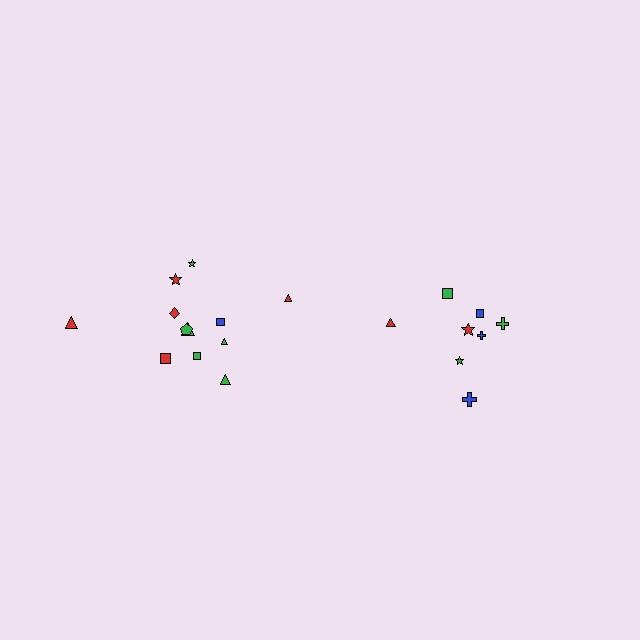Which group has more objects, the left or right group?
The left group.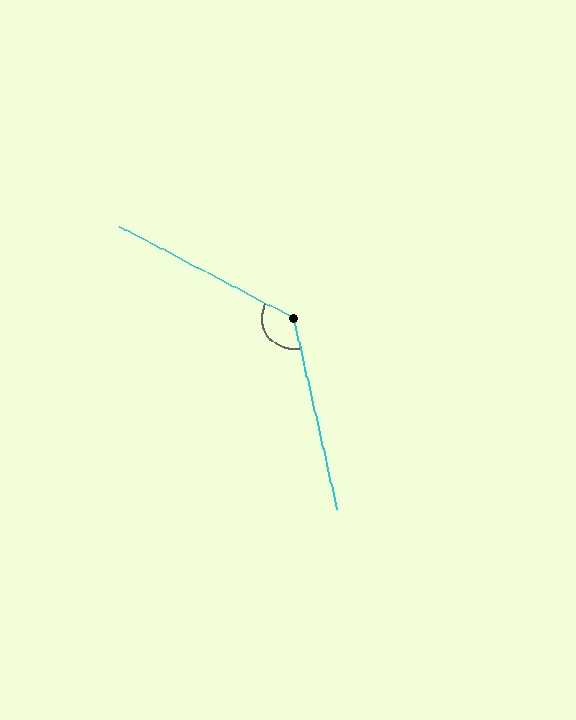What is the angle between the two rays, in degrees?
Approximately 130 degrees.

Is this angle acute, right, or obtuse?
It is obtuse.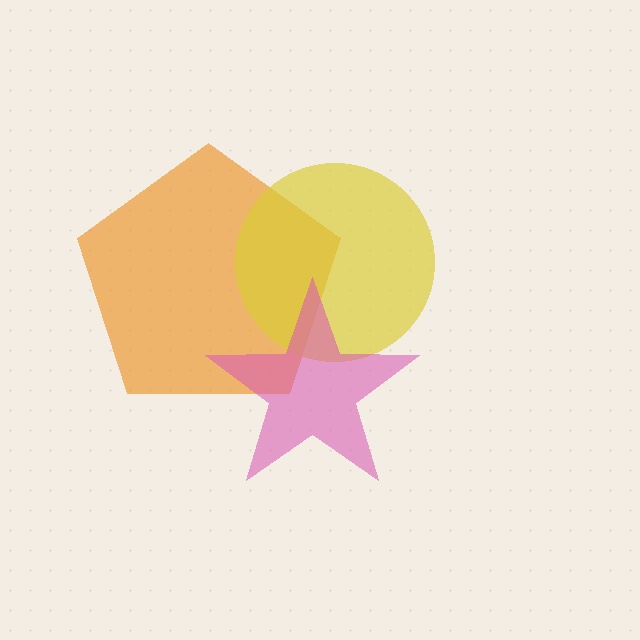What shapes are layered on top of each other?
The layered shapes are: an orange pentagon, a yellow circle, a pink star.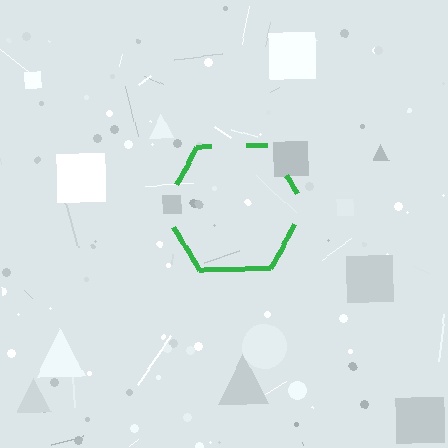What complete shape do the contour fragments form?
The contour fragments form a hexagon.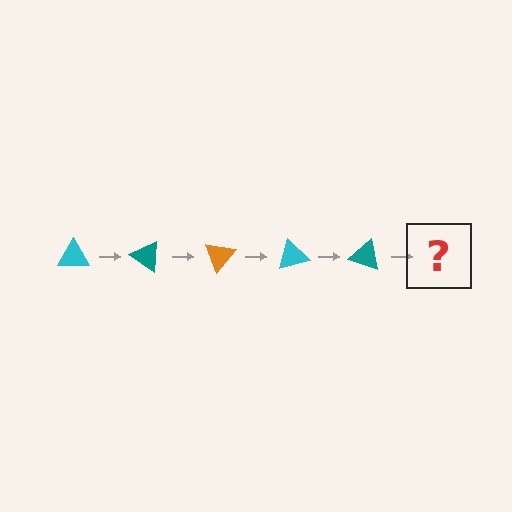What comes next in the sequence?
The next element should be an orange triangle, rotated 175 degrees from the start.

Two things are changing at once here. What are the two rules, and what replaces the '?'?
The two rules are that it rotates 35 degrees each step and the color cycles through cyan, teal, and orange. The '?' should be an orange triangle, rotated 175 degrees from the start.